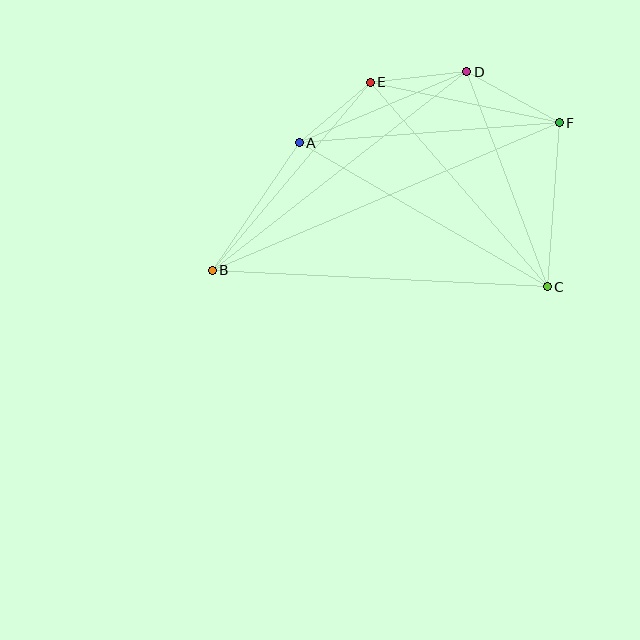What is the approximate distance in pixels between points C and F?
The distance between C and F is approximately 165 pixels.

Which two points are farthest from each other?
Points B and F are farthest from each other.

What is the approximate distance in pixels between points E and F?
The distance between E and F is approximately 193 pixels.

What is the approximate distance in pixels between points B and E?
The distance between B and E is approximately 245 pixels.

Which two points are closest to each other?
Points A and E are closest to each other.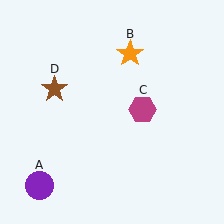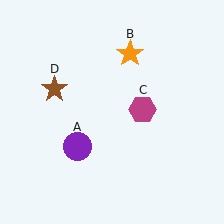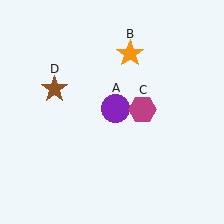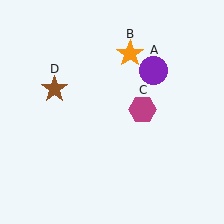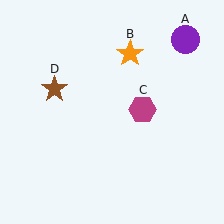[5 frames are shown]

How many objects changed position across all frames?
1 object changed position: purple circle (object A).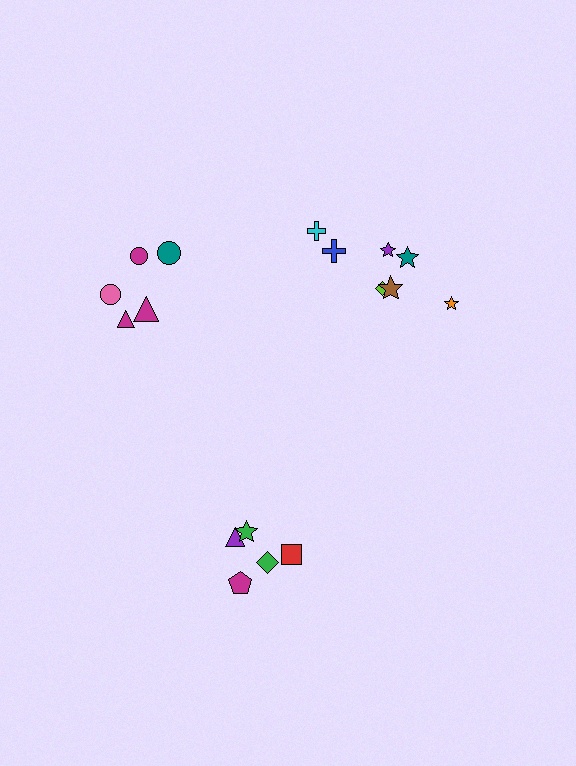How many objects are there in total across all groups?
There are 17 objects.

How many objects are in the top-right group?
There are 7 objects.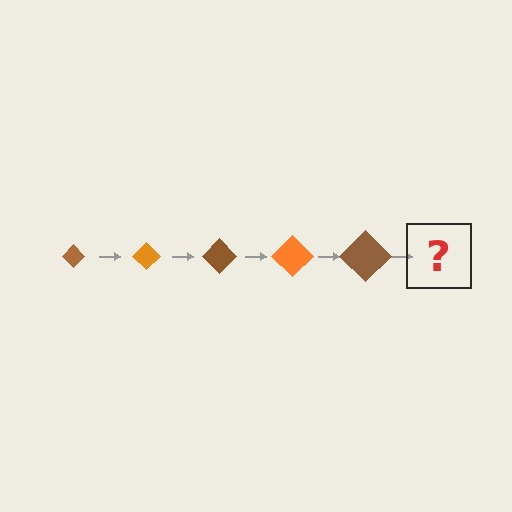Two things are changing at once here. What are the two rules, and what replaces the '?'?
The two rules are that the diamond grows larger each step and the color cycles through brown and orange. The '?' should be an orange diamond, larger than the previous one.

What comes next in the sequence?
The next element should be an orange diamond, larger than the previous one.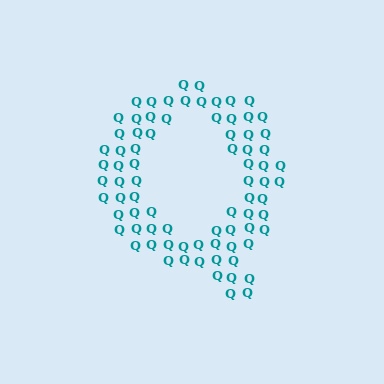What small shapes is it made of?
It is made of small letter Q's.